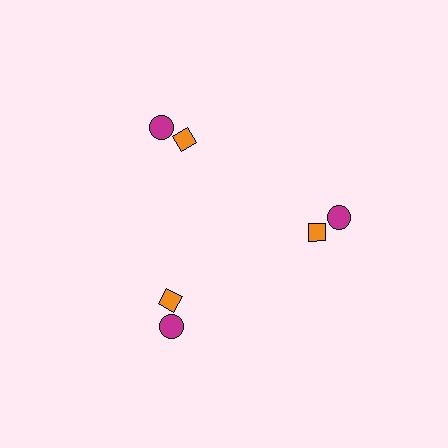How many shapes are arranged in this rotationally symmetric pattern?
There are 6 shapes, arranged in 3 groups of 2.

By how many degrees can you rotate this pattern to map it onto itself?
The pattern maps onto itself every 120 degrees of rotation.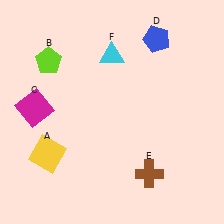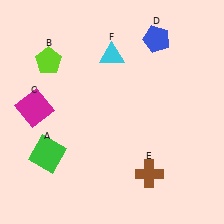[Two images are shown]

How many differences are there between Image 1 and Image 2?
There is 1 difference between the two images.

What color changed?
The square (A) changed from yellow in Image 1 to green in Image 2.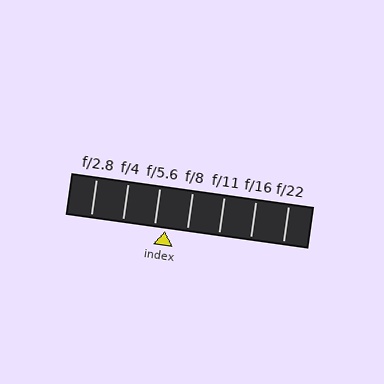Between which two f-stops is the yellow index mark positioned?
The index mark is between f/5.6 and f/8.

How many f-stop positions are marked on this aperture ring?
There are 7 f-stop positions marked.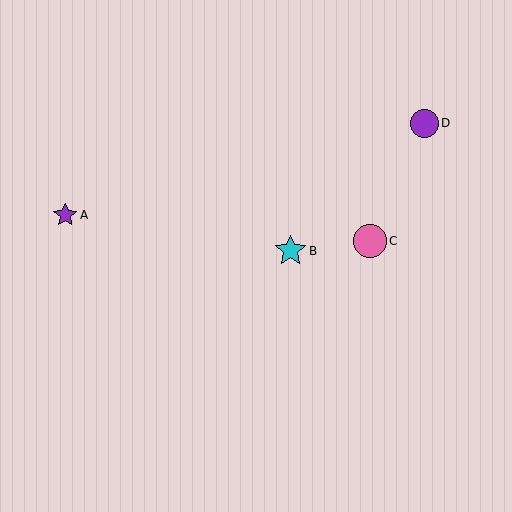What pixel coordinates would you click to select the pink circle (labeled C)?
Click at (370, 241) to select the pink circle C.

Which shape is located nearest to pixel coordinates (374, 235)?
The pink circle (labeled C) at (370, 241) is nearest to that location.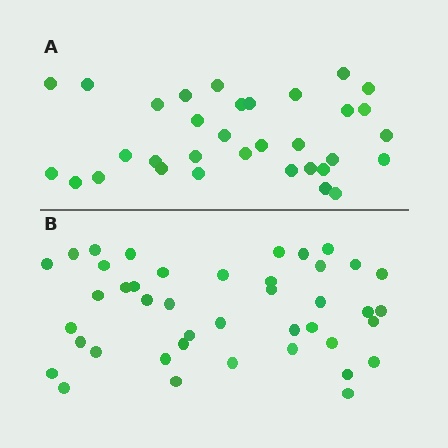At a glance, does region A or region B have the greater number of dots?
Region B (the bottom region) has more dots.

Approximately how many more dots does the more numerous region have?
Region B has roughly 8 or so more dots than region A.